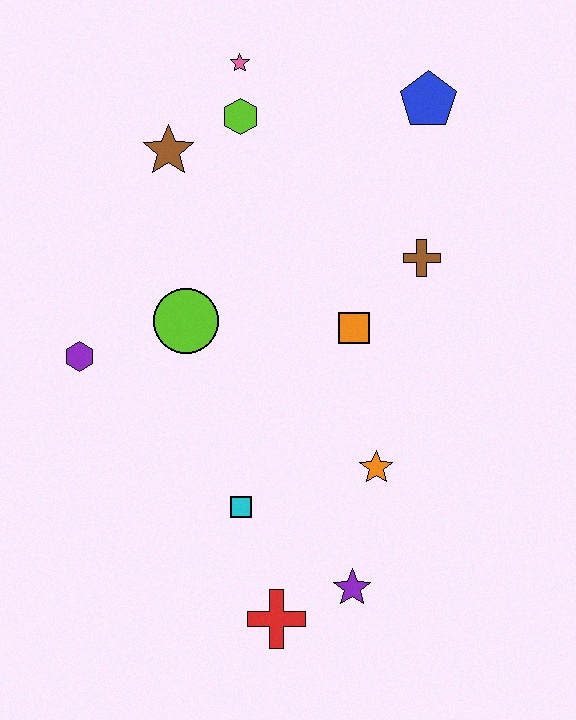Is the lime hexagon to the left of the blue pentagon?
Yes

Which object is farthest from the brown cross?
The red cross is farthest from the brown cross.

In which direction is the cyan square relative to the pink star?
The cyan square is below the pink star.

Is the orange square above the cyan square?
Yes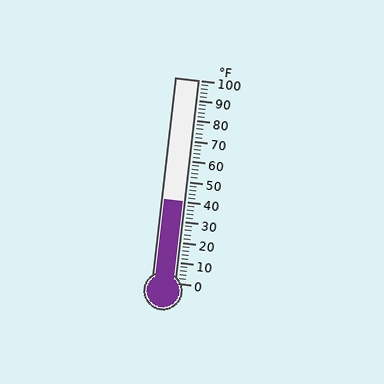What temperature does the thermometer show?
The thermometer shows approximately 40°F.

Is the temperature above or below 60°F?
The temperature is below 60°F.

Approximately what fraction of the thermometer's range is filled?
The thermometer is filled to approximately 40% of its range.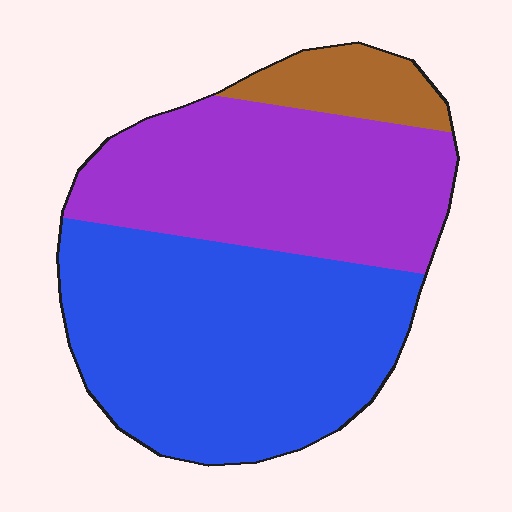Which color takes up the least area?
Brown, at roughly 10%.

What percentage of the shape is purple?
Purple takes up about two fifths (2/5) of the shape.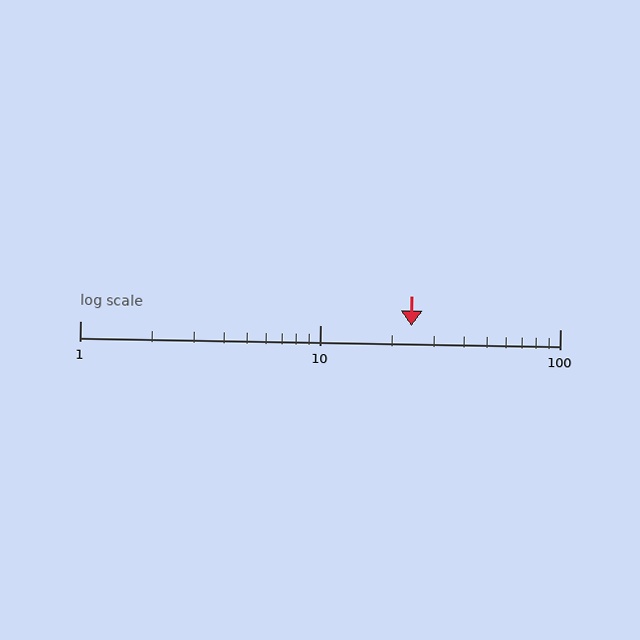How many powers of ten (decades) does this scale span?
The scale spans 2 decades, from 1 to 100.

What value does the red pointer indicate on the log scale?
The pointer indicates approximately 24.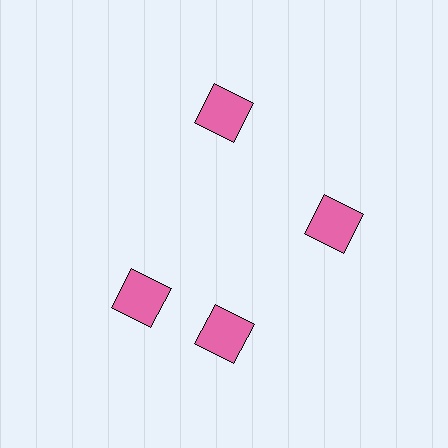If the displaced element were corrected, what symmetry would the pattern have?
It would have 4-fold rotational symmetry — the pattern would map onto itself every 90 degrees.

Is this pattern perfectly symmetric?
No. The 4 pink squares are arranged in a ring, but one element near the 9 o'clock position is rotated out of alignment along the ring, breaking the 4-fold rotational symmetry.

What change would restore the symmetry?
The symmetry would be restored by rotating it back into even spacing with its neighbors so that all 4 squares sit at equal angles and equal distance from the center.